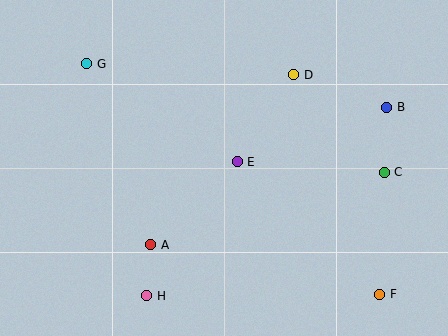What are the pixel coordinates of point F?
Point F is at (380, 294).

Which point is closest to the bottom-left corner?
Point H is closest to the bottom-left corner.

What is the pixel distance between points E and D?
The distance between E and D is 104 pixels.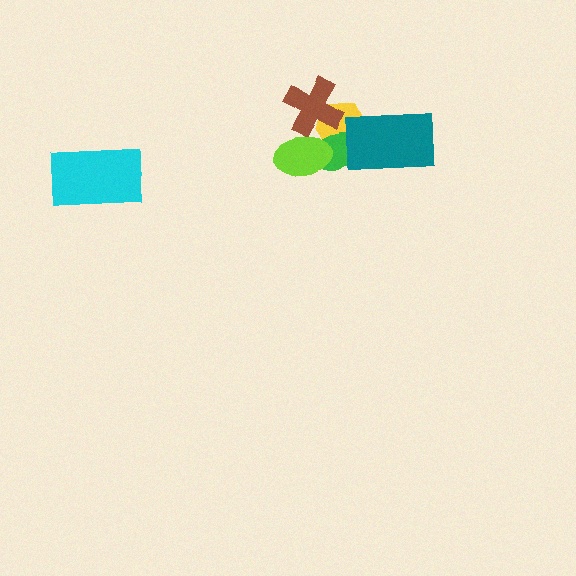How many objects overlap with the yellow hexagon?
4 objects overlap with the yellow hexagon.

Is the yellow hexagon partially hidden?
Yes, it is partially covered by another shape.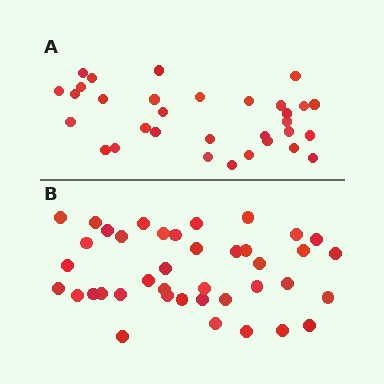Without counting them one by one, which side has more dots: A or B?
Region B (the bottom region) has more dots.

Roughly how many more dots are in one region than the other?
Region B has roughly 8 or so more dots than region A.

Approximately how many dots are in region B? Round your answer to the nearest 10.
About 40 dots.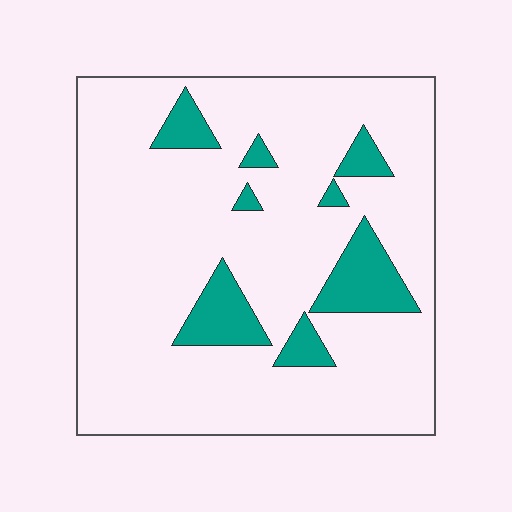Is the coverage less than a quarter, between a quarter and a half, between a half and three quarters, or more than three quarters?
Less than a quarter.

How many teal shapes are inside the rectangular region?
8.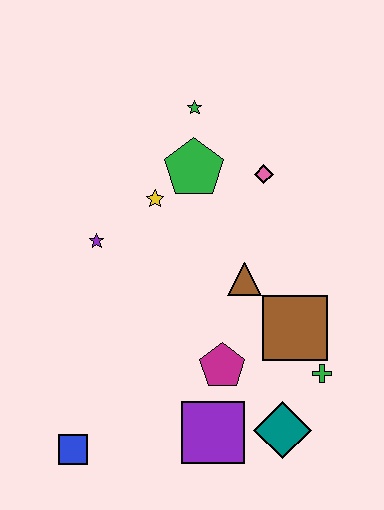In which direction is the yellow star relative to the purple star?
The yellow star is to the right of the purple star.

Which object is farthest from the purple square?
The green star is farthest from the purple square.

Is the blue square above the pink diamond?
No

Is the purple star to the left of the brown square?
Yes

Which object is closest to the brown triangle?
The brown square is closest to the brown triangle.